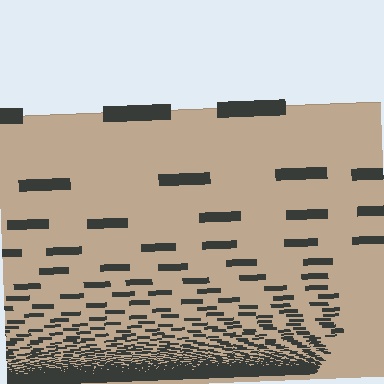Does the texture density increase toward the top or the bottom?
Density increases toward the bottom.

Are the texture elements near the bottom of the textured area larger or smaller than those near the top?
Smaller. The gradient is inverted — elements near the bottom are smaller and denser.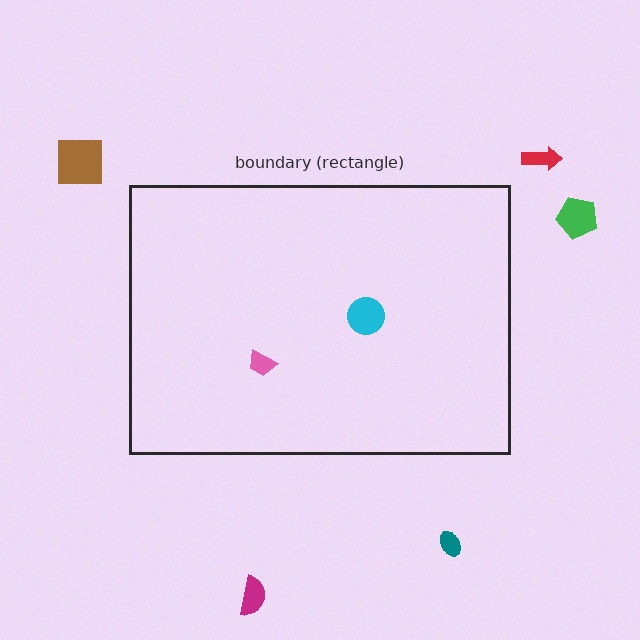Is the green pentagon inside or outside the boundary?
Outside.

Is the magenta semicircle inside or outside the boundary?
Outside.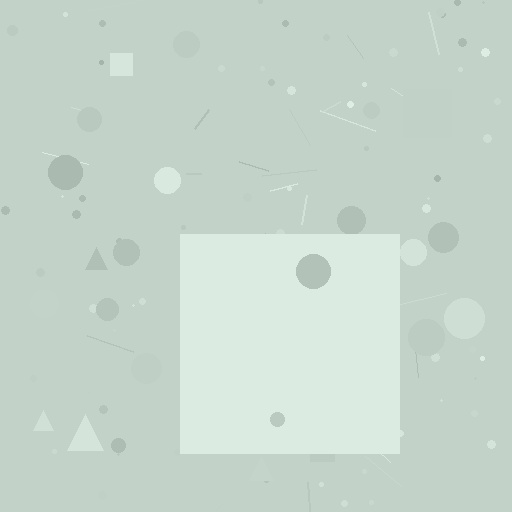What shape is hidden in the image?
A square is hidden in the image.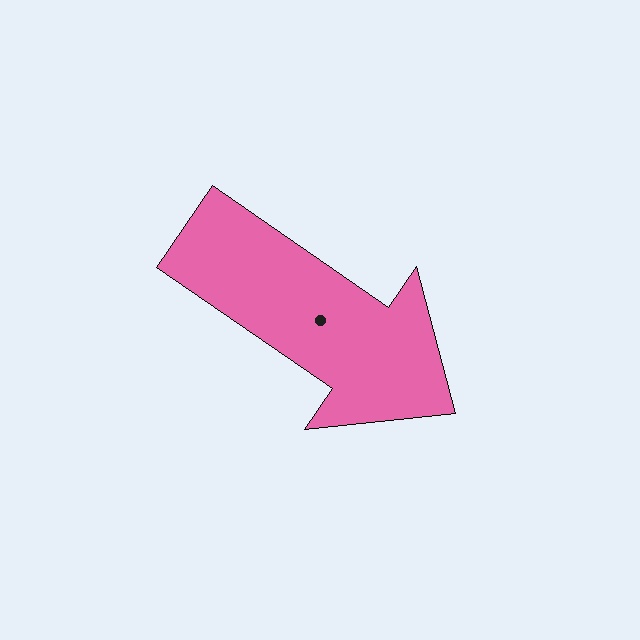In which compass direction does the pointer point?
Southeast.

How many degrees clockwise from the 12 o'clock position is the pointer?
Approximately 125 degrees.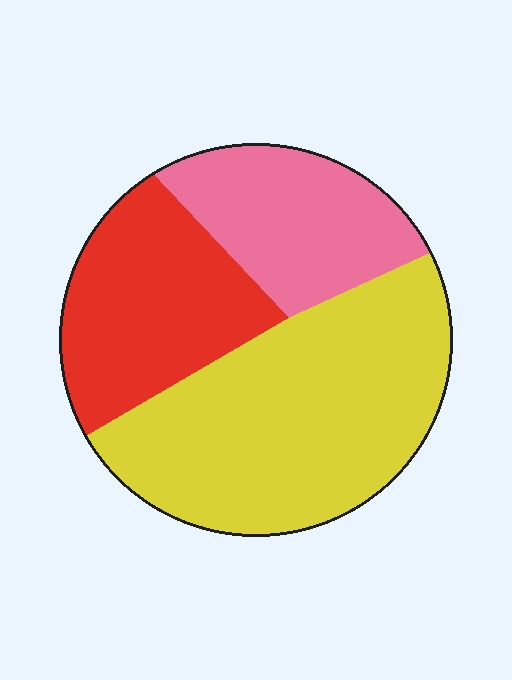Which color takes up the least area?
Pink, at roughly 25%.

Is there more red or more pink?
Red.